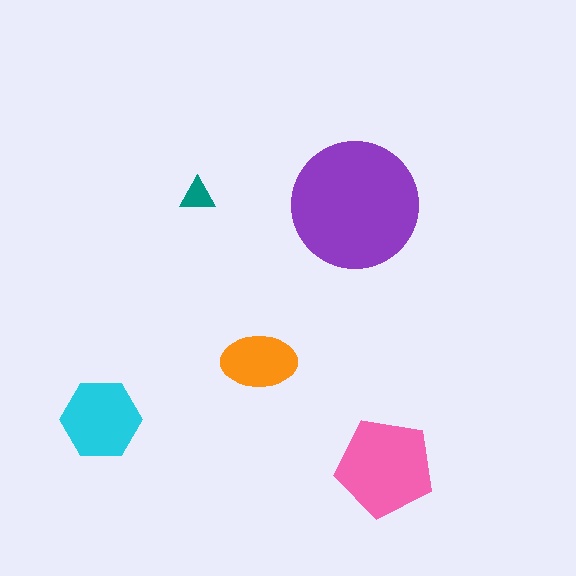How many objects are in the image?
There are 5 objects in the image.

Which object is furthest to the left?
The cyan hexagon is leftmost.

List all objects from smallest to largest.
The teal triangle, the orange ellipse, the cyan hexagon, the pink pentagon, the purple circle.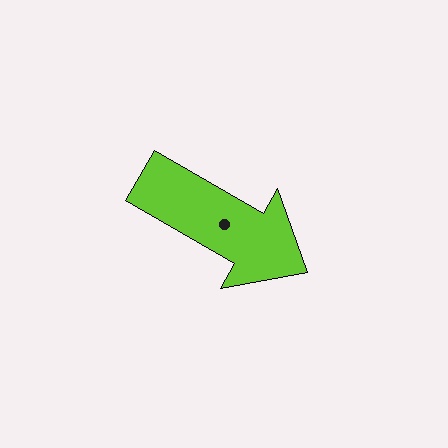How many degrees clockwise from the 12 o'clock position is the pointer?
Approximately 120 degrees.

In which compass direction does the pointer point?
Southeast.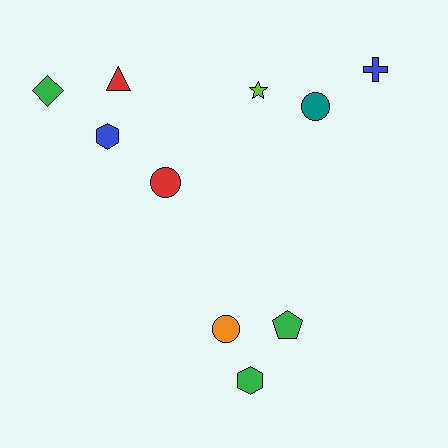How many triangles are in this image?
There is 1 triangle.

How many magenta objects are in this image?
There are no magenta objects.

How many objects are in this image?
There are 10 objects.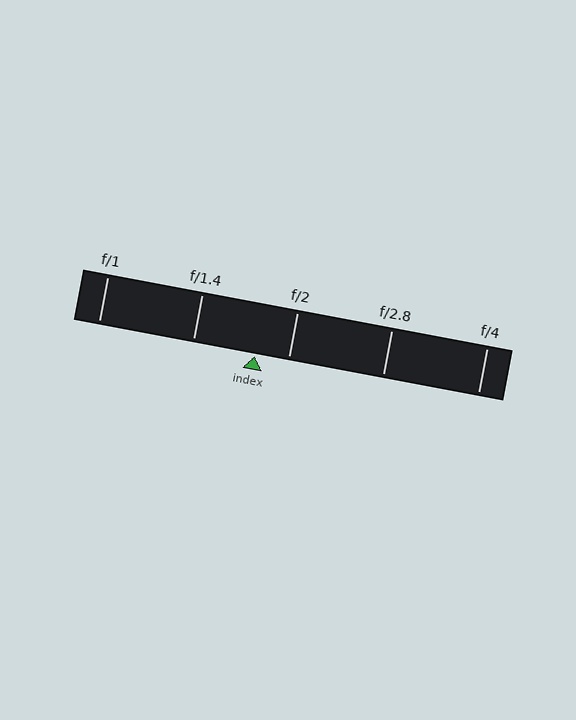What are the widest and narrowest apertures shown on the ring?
The widest aperture shown is f/1 and the narrowest is f/4.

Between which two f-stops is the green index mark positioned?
The index mark is between f/1.4 and f/2.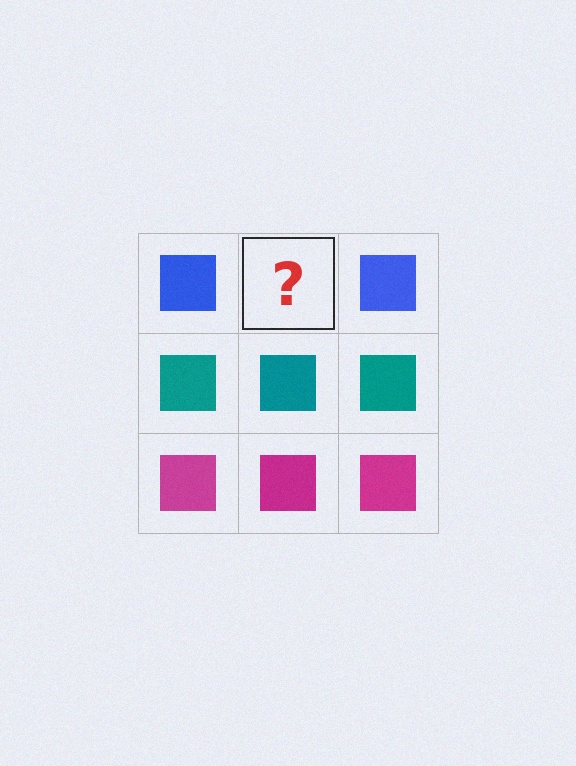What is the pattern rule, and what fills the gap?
The rule is that each row has a consistent color. The gap should be filled with a blue square.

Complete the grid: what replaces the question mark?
The question mark should be replaced with a blue square.